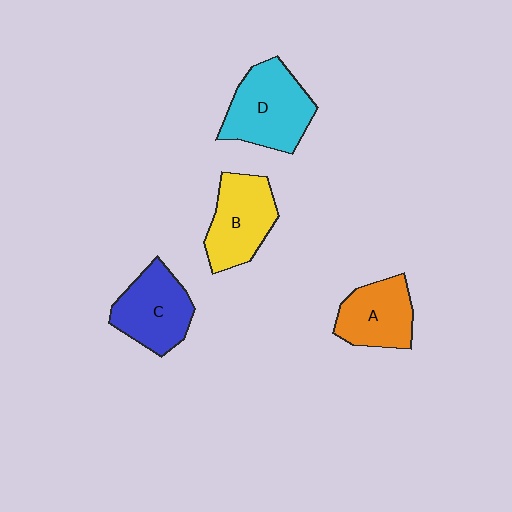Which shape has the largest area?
Shape D (cyan).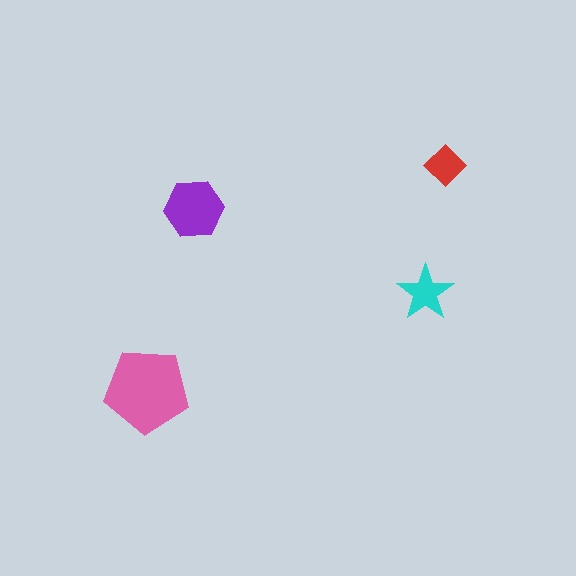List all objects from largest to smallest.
The pink pentagon, the purple hexagon, the cyan star, the red diamond.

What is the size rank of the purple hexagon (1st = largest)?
2nd.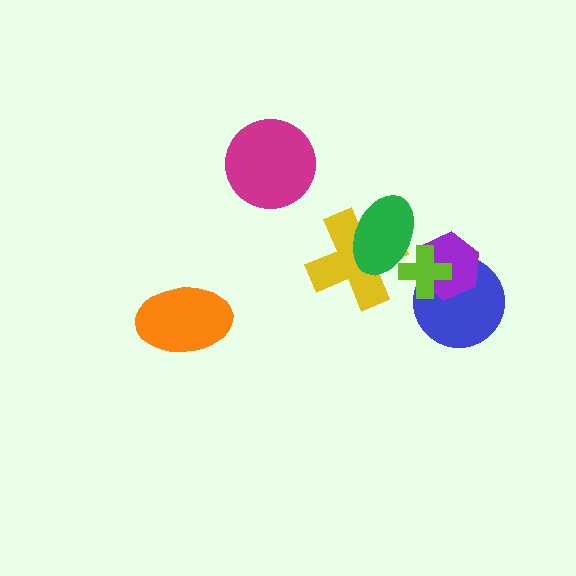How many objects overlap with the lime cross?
3 objects overlap with the lime cross.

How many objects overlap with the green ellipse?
2 objects overlap with the green ellipse.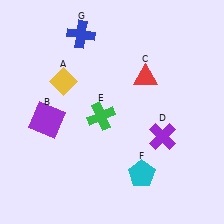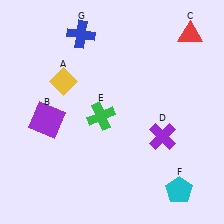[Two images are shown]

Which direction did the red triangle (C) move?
The red triangle (C) moved right.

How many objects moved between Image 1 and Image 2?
2 objects moved between the two images.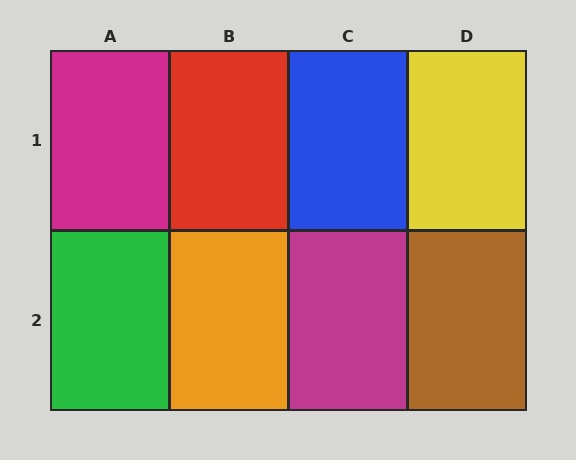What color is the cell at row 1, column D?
Yellow.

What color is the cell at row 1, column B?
Red.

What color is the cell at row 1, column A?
Magenta.